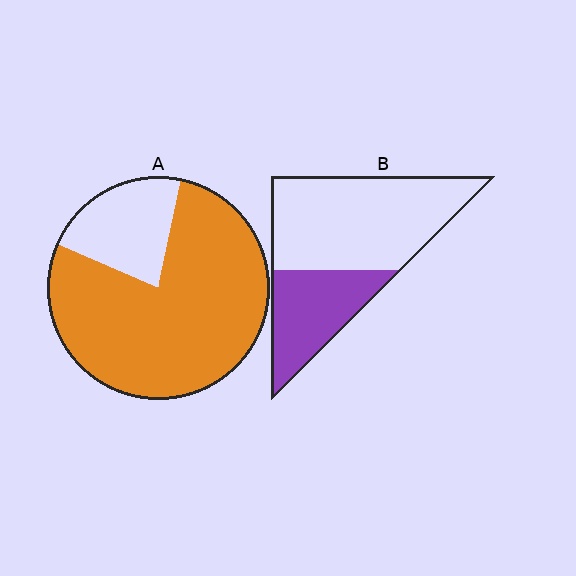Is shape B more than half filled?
No.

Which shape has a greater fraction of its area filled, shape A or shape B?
Shape A.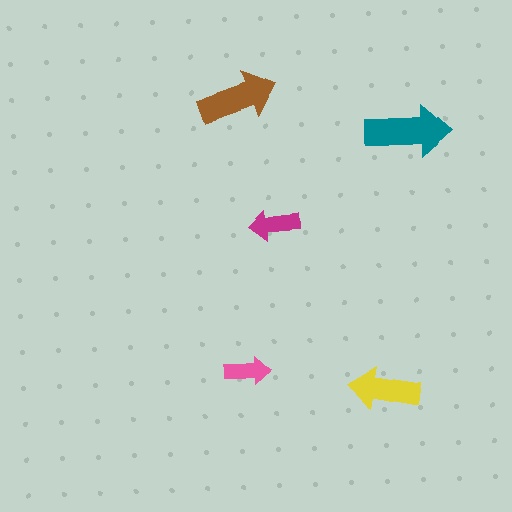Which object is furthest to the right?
The teal arrow is rightmost.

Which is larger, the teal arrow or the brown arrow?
The teal one.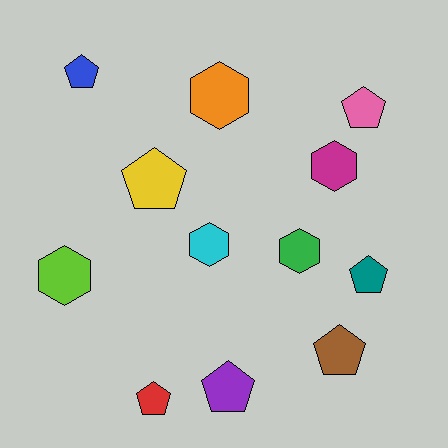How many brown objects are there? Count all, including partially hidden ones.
There is 1 brown object.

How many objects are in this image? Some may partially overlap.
There are 12 objects.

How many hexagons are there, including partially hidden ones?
There are 5 hexagons.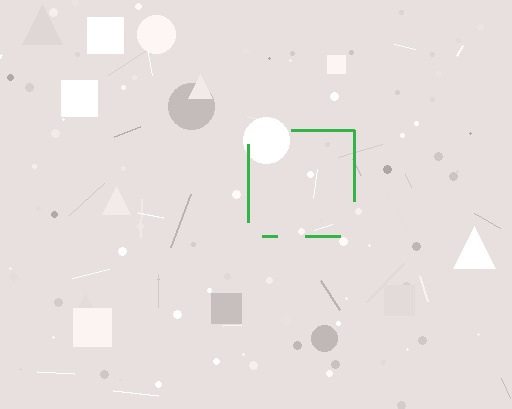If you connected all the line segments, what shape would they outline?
They would outline a square.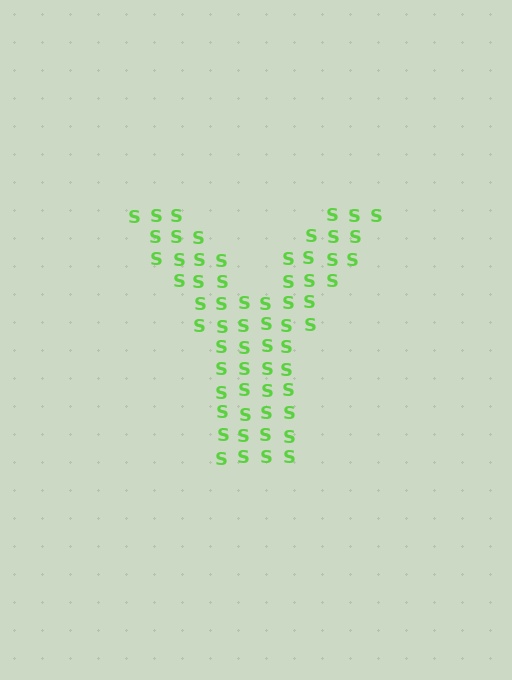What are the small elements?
The small elements are letter S's.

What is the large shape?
The large shape is the letter Y.